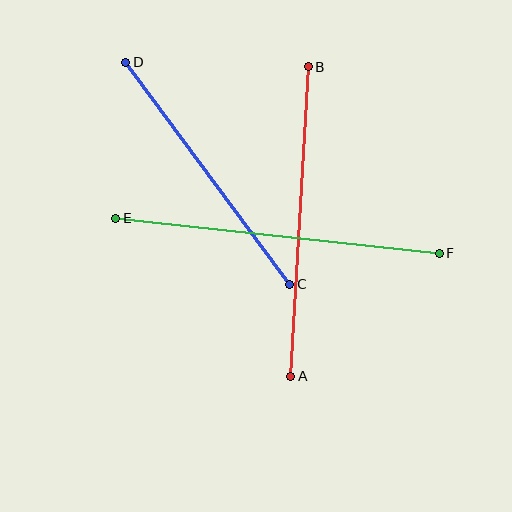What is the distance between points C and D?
The distance is approximately 276 pixels.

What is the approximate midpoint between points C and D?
The midpoint is at approximately (208, 173) pixels.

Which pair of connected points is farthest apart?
Points E and F are farthest apart.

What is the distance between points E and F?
The distance is approximately 325 pixels.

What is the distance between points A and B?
The distance is approximately 310 pixels.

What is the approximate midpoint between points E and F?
The midpoint is at approximately (277, 236) pixels.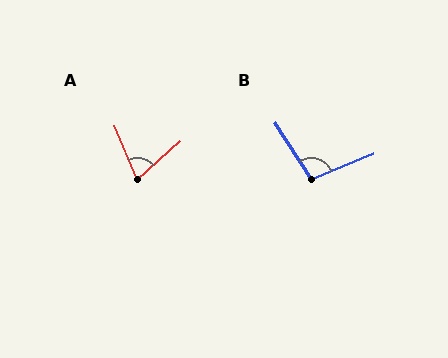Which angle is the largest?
B, at approximately 101 degrees.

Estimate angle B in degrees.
Approximately 101 degrees.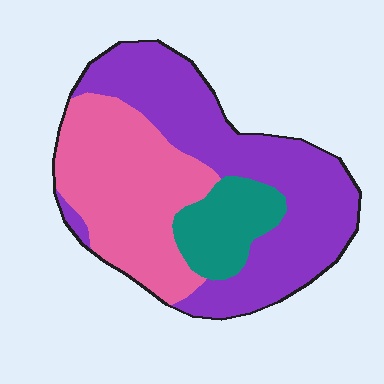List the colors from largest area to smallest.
From largest to smallest: purple, pink, teal.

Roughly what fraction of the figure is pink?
Pink takes up about three eighths (3/8) of the figure.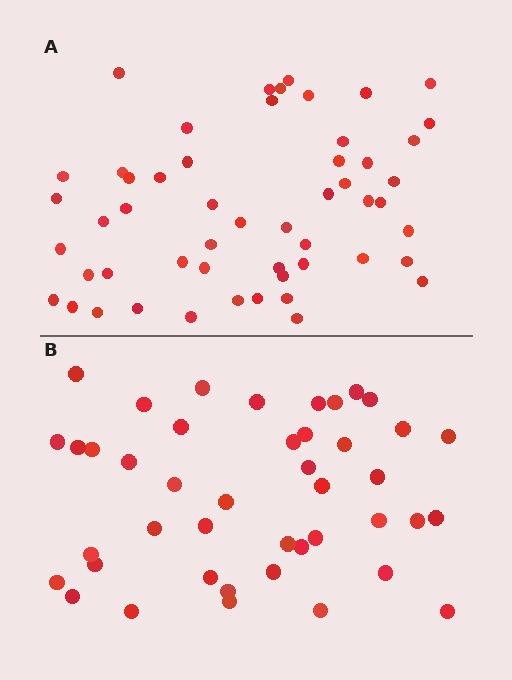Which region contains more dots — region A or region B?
Region A (the top region) has more dots.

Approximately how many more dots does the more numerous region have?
Region A has roughly 10 or so more dots than region B.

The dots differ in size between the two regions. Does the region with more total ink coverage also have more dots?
No. Region B has more total ink coverage because its dots are larger, but region A actually contains more individual dots. Total area can be misleading — the number of items is what matters here.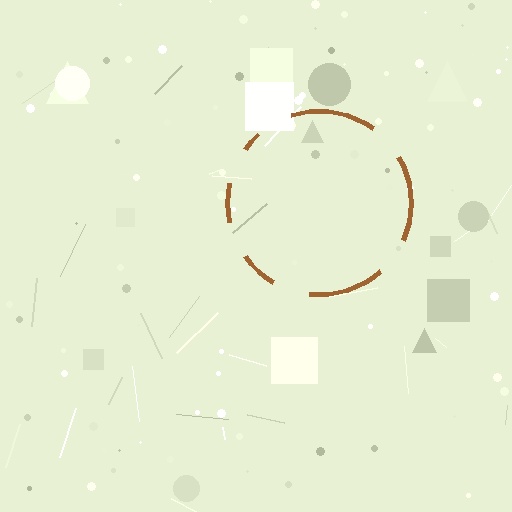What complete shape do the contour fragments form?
The contour fragments form a circle.